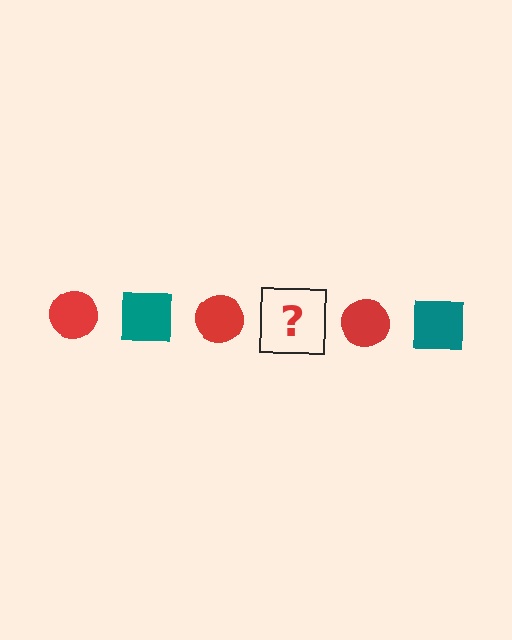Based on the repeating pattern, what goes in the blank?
The blank should be a teal square.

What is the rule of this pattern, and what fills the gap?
The rule is that the pattern alternates between red circle and teal square. The gap should be filled with a teal square.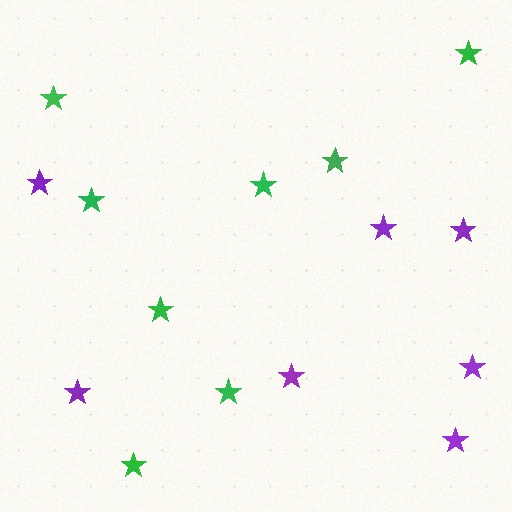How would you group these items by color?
There are 2 groups: one group of green stars (8) and one group of purple stars (7).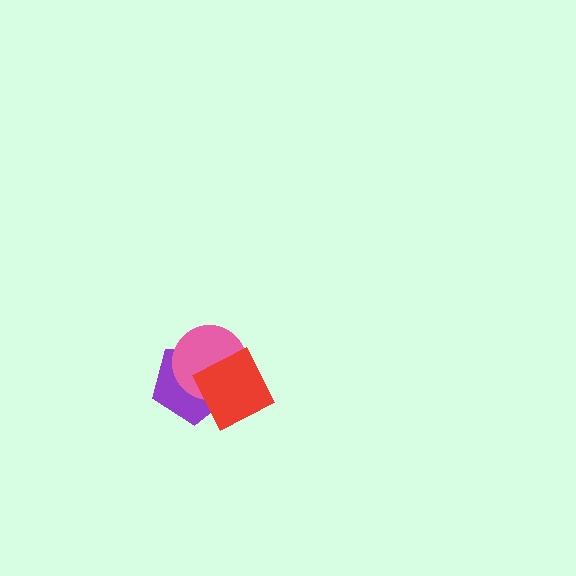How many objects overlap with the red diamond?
2 objects overlap with the red diamond.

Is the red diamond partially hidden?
No, no other shape covers it.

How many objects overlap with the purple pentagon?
2 objects overlap with the purple pentagon.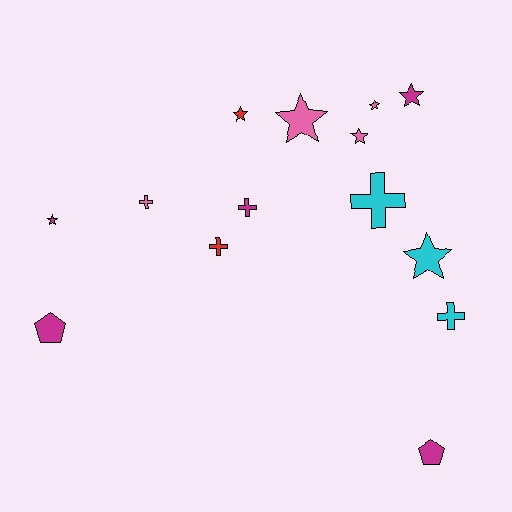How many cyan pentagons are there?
There are no cyan pentagons.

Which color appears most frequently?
Magenta, with 5 objects.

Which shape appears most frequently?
Star, with 7 objects.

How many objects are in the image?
There are 14 objects.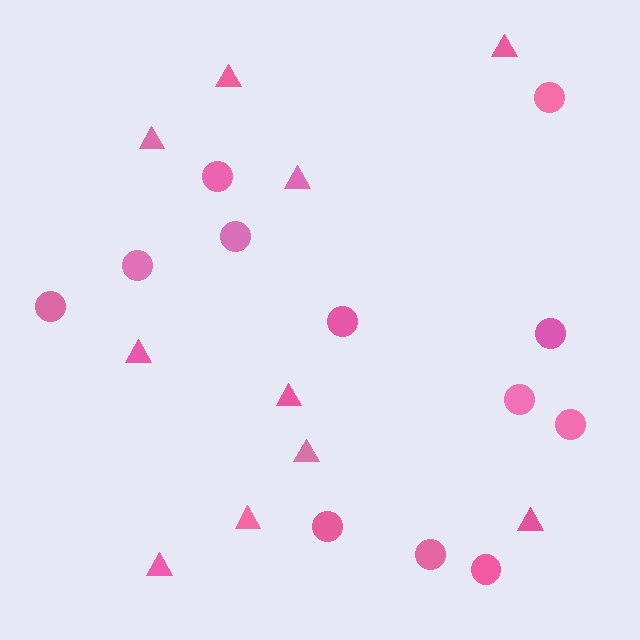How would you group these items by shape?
There are 2 groups: one group of circles (12) and one group of triangles (10).